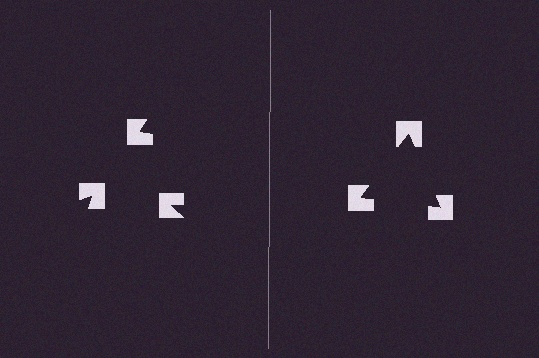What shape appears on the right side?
An illusory triangle.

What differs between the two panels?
The notched squares are positioned identically on both sides; only the wedge orientations differ. On the right they align to a triangle; on the left they are misaligned.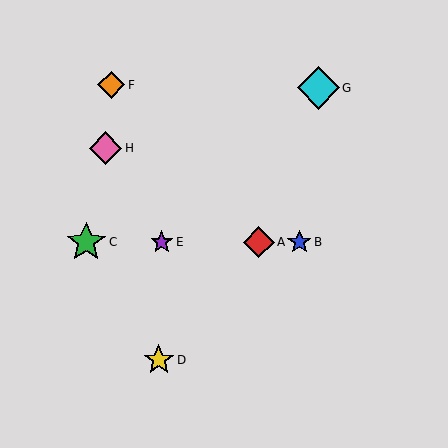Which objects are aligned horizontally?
Objects A, B, C, E are aligned horizontally.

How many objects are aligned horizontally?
4 objects (A, B, C, E) are aligned horizontally.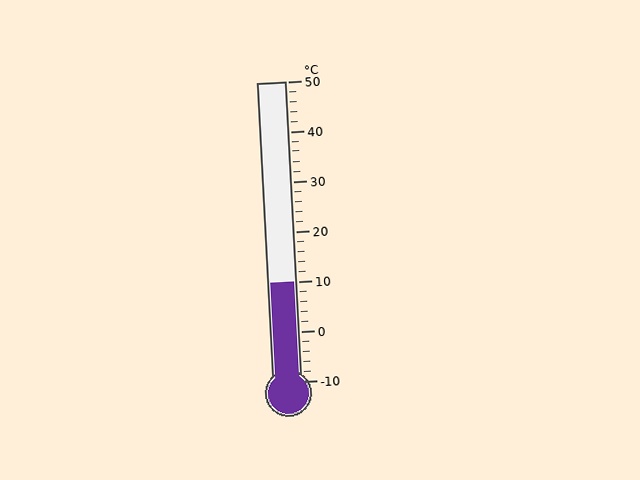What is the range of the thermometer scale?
The thermometer scale ranges from -10°C to 50°C.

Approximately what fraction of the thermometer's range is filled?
The thermometer is filled to approximately 35% of its range.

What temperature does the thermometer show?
The thermometer shows approximately 10°C.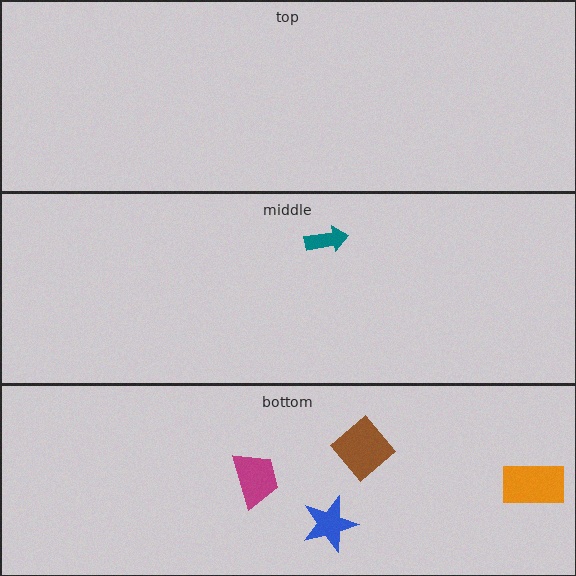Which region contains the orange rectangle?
The bottom region.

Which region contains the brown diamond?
The bottom region.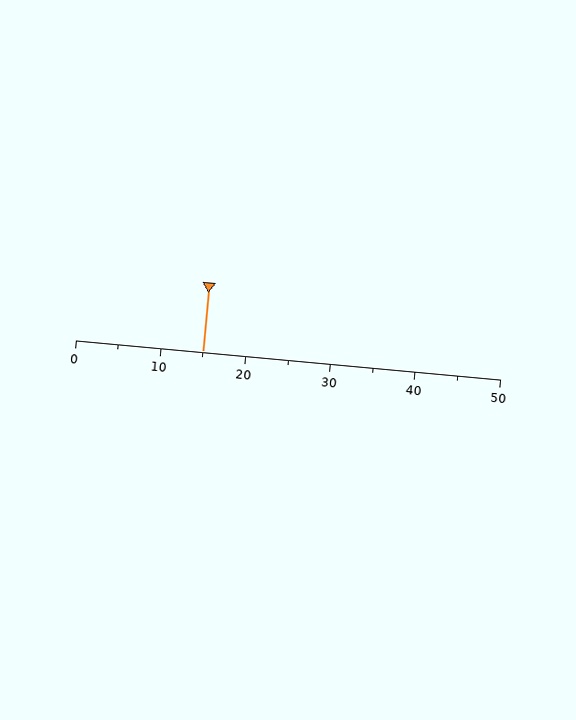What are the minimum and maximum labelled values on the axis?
The axis runs from 0 to 50.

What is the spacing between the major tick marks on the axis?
The major ticks are spaced 10 apart.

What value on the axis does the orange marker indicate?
The marker indicates approximately 15.